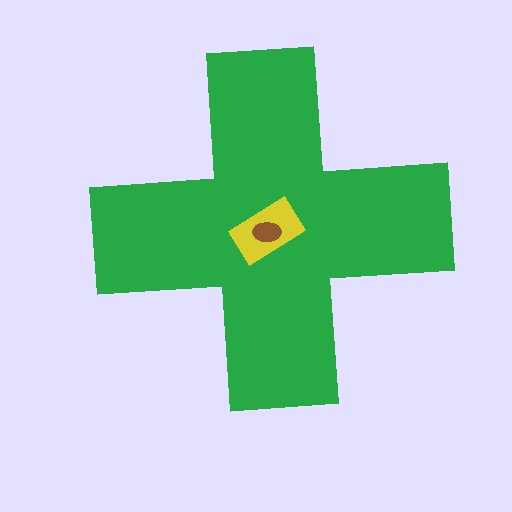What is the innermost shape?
The brown ellipse.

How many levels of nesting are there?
3.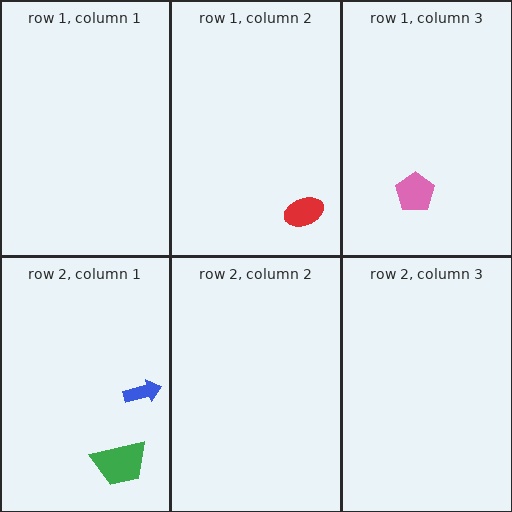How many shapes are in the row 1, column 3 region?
1.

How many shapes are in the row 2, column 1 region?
2.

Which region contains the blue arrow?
The row 2, column 1 region.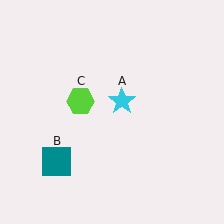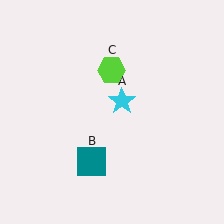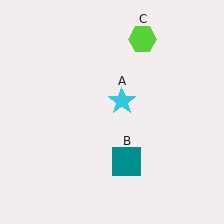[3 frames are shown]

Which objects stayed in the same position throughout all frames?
Cyan star (object A) remained stationary.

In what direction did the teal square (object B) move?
The teal square (object B) moved right.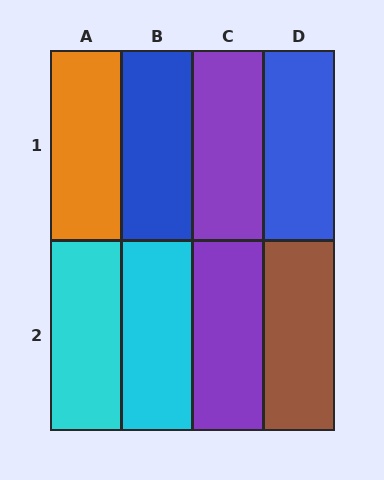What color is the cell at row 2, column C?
Purple.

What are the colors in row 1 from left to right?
Orange, blue, purple, blue.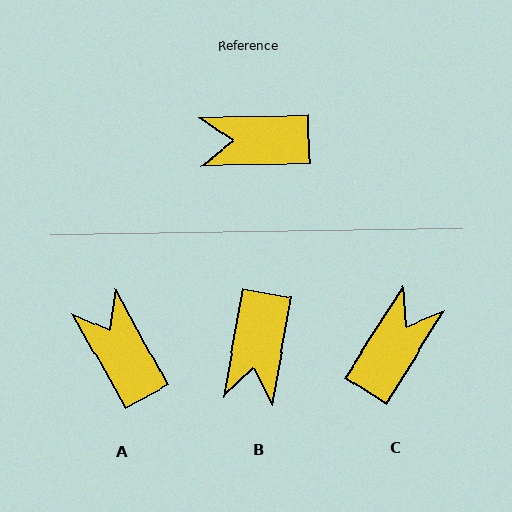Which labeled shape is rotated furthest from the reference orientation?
C, about 123 degrees away.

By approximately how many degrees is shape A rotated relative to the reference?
Approximately 62 degrees clockwise.